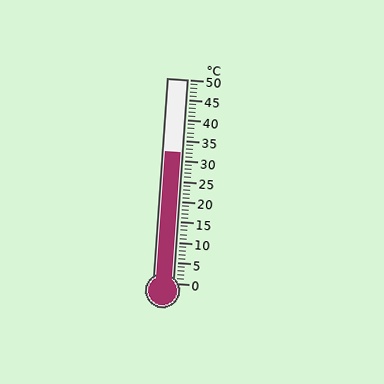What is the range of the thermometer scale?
The thermometer scale ranges from 0°C to 50°C.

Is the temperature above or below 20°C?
The temperature is above 20°C.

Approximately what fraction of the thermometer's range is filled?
The thermometer is filled to approximately 65% of its range.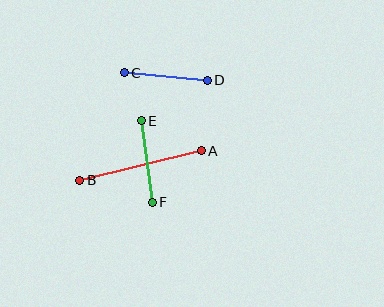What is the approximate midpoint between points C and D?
The midpoint is at approximately (166, 77) pixels.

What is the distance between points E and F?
The distance is approximately 82 pixels.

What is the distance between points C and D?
The distance is approximately 83 pixels.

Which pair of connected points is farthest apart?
Points A and B are farthest apart.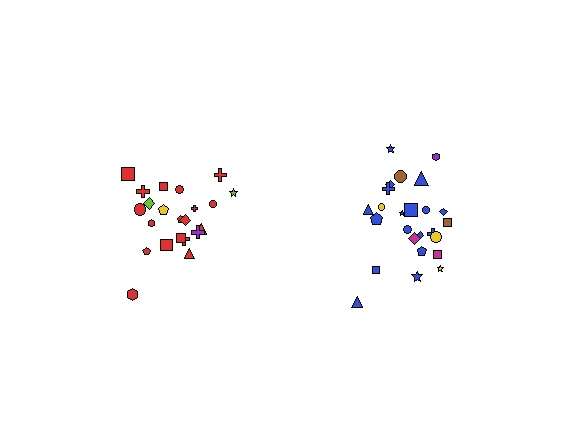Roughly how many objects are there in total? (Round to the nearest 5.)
Roughly 45 objects in total.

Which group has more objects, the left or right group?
The right group.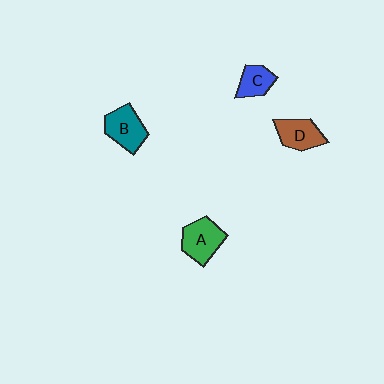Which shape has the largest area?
Shape A (green).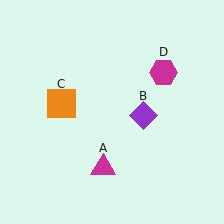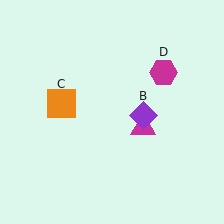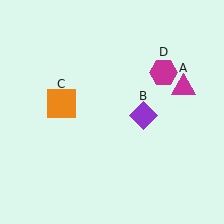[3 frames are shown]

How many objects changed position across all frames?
1 object changed position: magenta triangle (object A).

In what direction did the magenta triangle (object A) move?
The magenta triangle (object A) moved up and to the right.